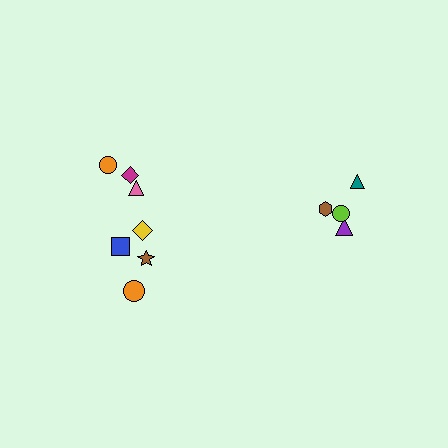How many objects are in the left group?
There are 7 objects.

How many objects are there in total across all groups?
There are 11 objects.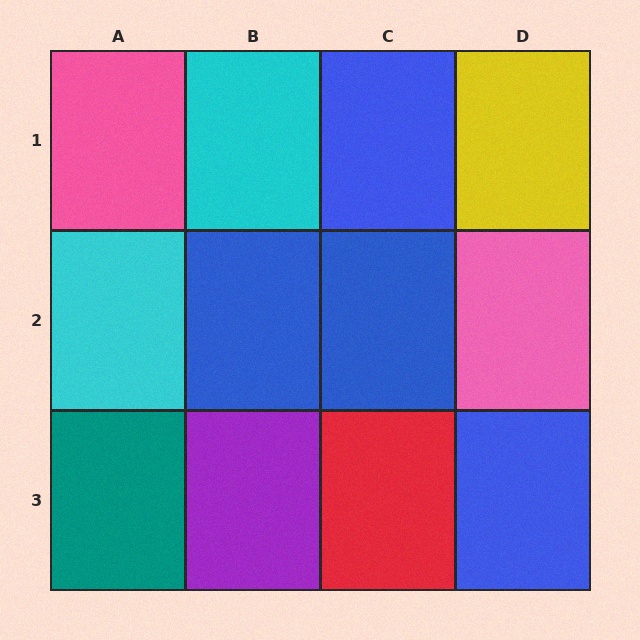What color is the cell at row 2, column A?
Cyan.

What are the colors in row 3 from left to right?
Teal, purple, red, blue.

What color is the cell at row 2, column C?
Blue.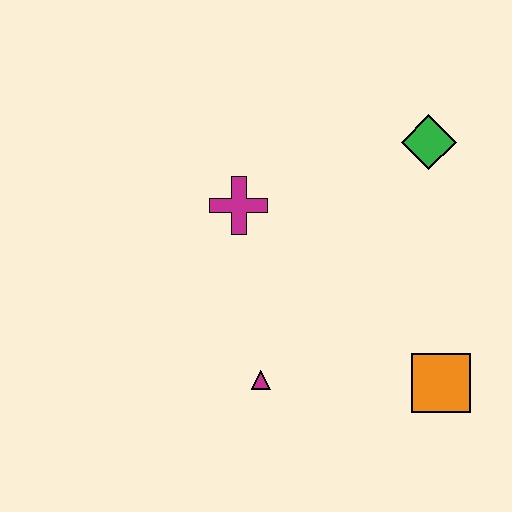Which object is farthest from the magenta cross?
The orange square is farthest from the magenta cross.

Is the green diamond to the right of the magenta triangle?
Yes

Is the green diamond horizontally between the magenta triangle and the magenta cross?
No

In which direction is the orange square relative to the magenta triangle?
The orange square is to the right of the magenta triangle.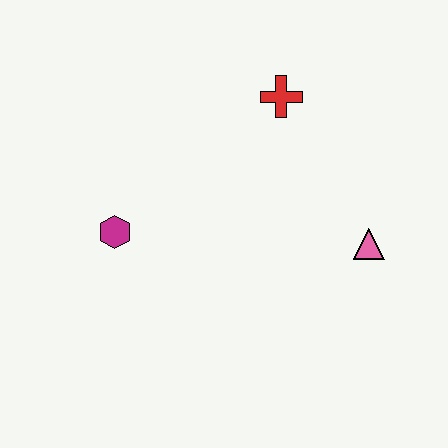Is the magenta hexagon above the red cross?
No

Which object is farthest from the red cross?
The magenta hexagon is farthest from the red cross.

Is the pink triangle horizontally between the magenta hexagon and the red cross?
No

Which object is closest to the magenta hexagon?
The red cross is closest to the magenta hexagon.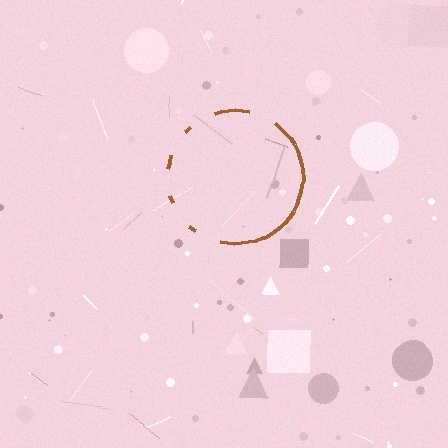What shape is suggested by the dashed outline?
The dashed outline suggests a circle.